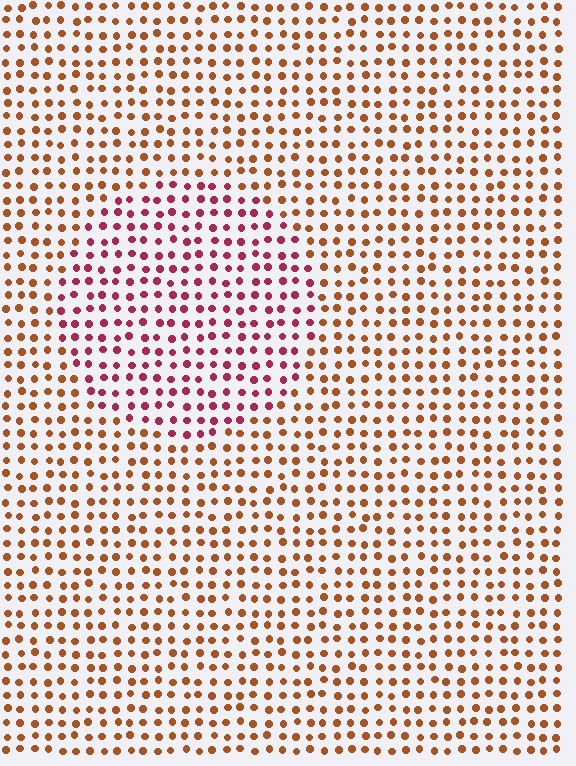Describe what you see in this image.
The image is filled with small brown elements in a uniform arrangement. A circle-shaped region is visible where the elements are tinted to a slightly different hue, forming a subtle color boundary.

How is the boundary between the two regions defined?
The boundary is defined purely by a slight shift in hue (about 40 degrees). Spacing, size, and orientation are identical on both sides.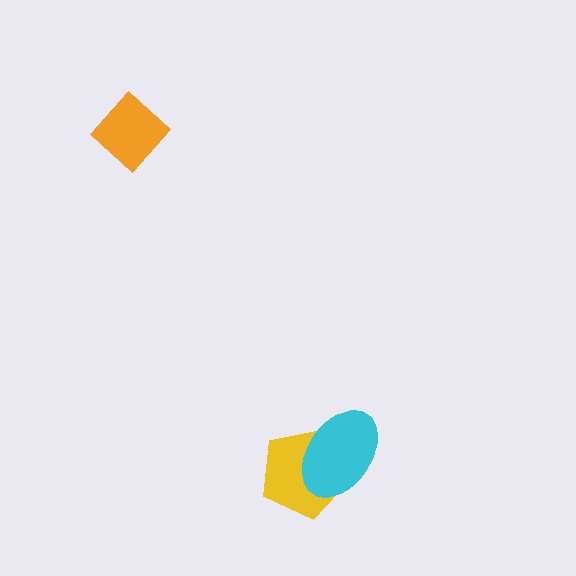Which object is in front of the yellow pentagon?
The cyan ellipse is in front of the yellow pentagon.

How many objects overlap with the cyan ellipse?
1 object overlaps with the cyan ellipse.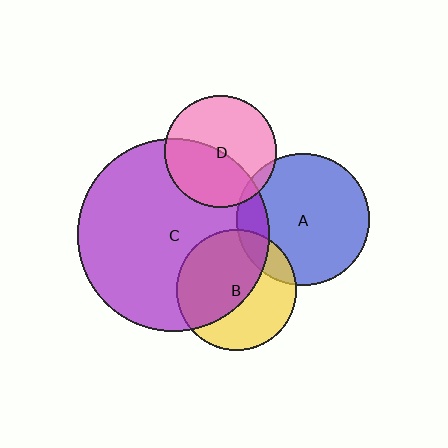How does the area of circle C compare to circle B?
Approximately 2.5 times.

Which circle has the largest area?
Circle C (purple).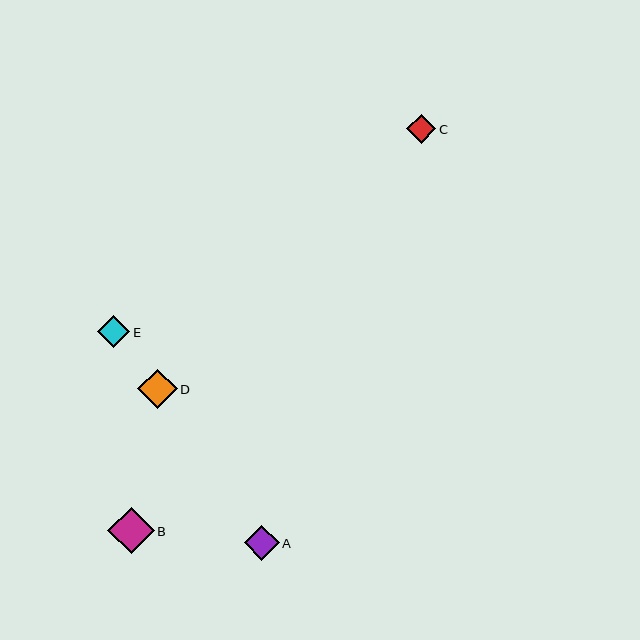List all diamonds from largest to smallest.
From largest to smallest: B, D, A, E, C.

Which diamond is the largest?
Diamond B is the largest with a size of approximately 46 pixels.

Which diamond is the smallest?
Diamond C is the smallest with a size of approximately 29 pixels.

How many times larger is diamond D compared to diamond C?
Diamond D is approximately 1.4 times the size of diamond C.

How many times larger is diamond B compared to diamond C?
Diamond B is approximately 1.6 times the size of diamond C.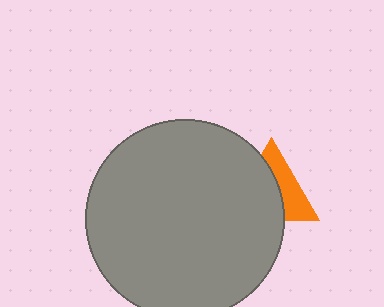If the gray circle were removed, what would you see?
You would see the complete orange triangle.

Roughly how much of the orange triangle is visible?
A small part of it is visible (roughly 42%).